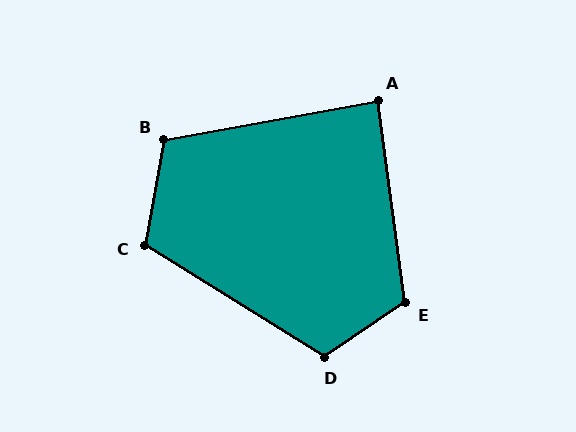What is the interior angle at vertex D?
Approximately 114 degrees (obtuse).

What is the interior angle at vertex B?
Approximately 110 degrees (obtuse).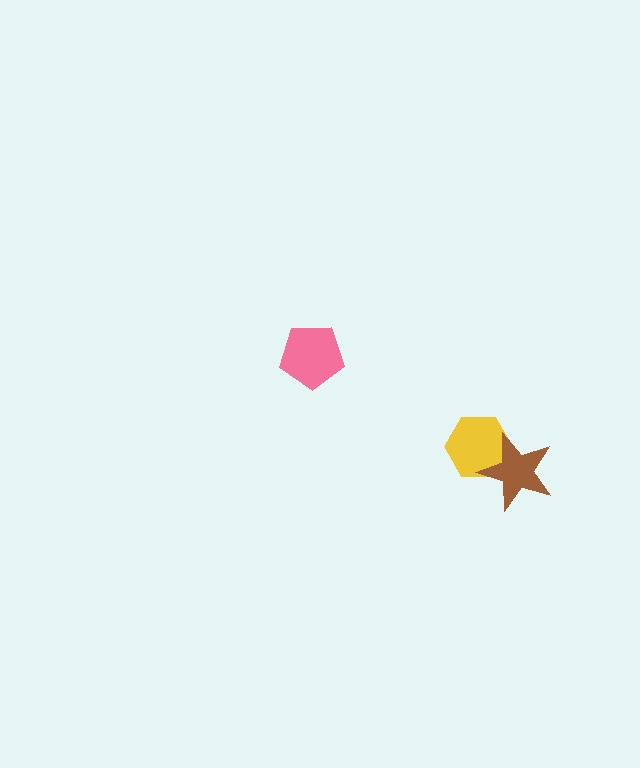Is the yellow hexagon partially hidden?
Yes, it is partially covered by another shape.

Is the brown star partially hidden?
No, no other shape covers it.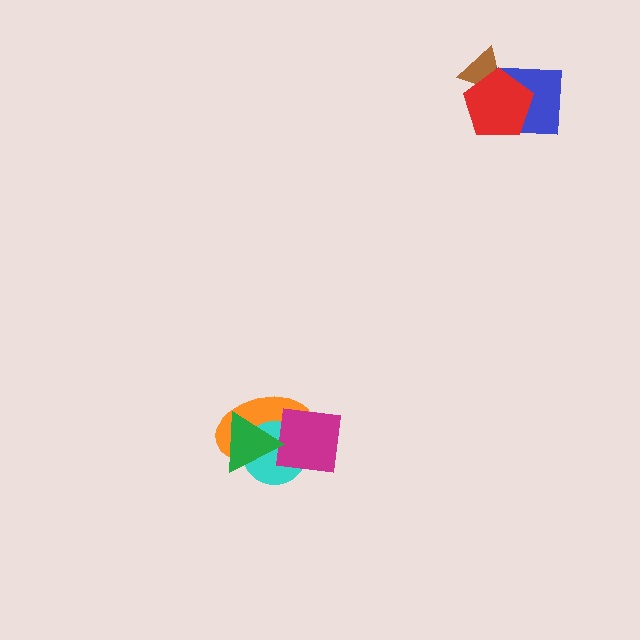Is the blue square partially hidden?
Yes, it is partially covered by another shape.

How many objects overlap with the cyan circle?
3 objects overlap with the cyan circle.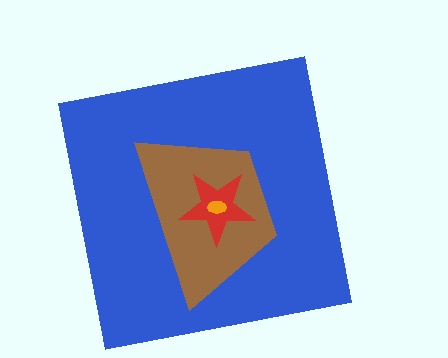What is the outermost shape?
The blue square.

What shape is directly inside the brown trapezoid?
The red star.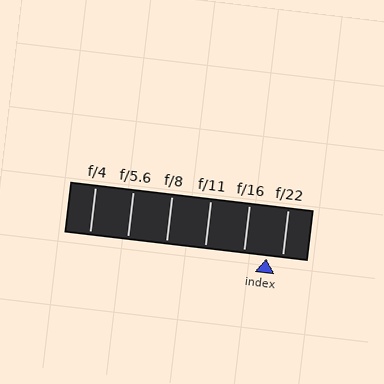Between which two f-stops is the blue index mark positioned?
The index mark is between f/16 and f/22.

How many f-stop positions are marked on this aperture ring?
There are 6 f-stop positions marked.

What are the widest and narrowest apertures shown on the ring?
The widest aperture shown is f/4 and the narrowest is f/22.